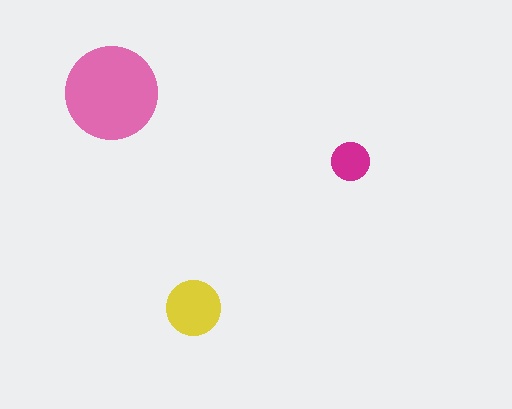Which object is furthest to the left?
The pink circle is leftmost.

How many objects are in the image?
There are 3 objects in the image.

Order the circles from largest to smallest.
the pink one, the yellow one, the magenta one.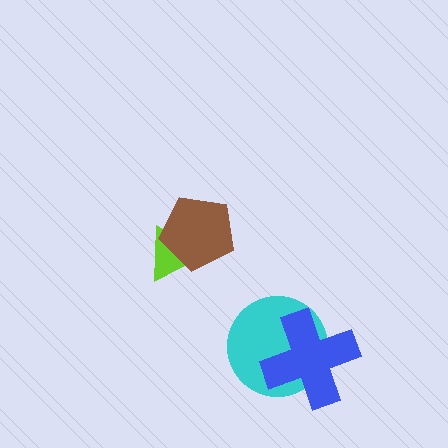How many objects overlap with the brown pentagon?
1 object overlaps with the brown pentagon.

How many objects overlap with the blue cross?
1 object overlaps with the blue cross.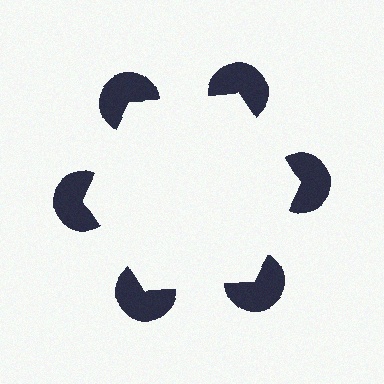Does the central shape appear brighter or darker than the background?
It typically appears slightly brighter than the background, even though no actual brightness change is drawn.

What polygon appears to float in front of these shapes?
An illusory hexagon — its edges are inferred from the aligned wedge cuts in the pac-man discs, not physically drawn.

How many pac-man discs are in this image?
There are 6 — one at each vertex of the illusory hexagon.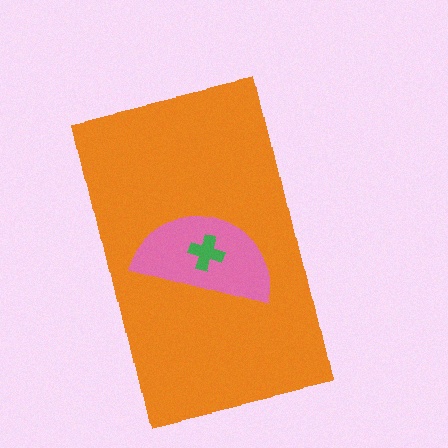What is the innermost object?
The green cross.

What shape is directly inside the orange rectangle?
The pink semicircle.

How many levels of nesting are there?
3.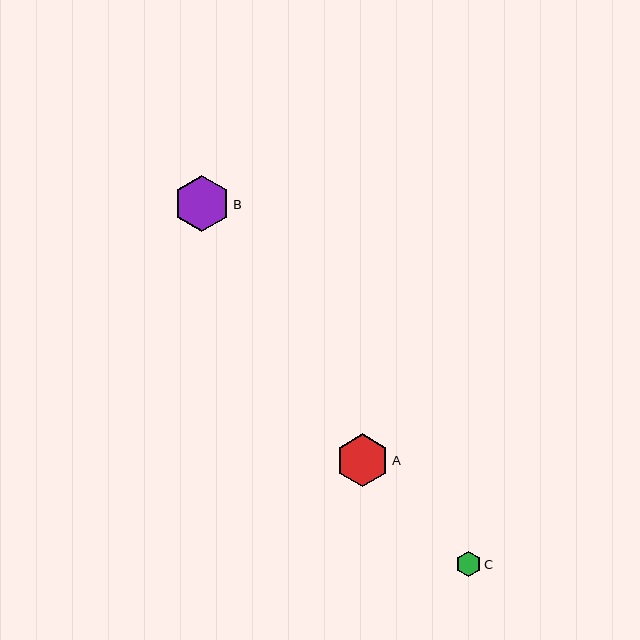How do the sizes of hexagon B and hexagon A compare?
Hexagon B and hexagon A are approximately the same size.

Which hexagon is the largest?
Hexagon B is the largest with a size of approximately 56 pixels.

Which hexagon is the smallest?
Hexagon C is the smallest with a size of approximately 26 pixels.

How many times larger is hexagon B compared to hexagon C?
Hexagon B is approximately 2.2 times the size of hexagon C.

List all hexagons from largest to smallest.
From largest to smallest: B, A, C.